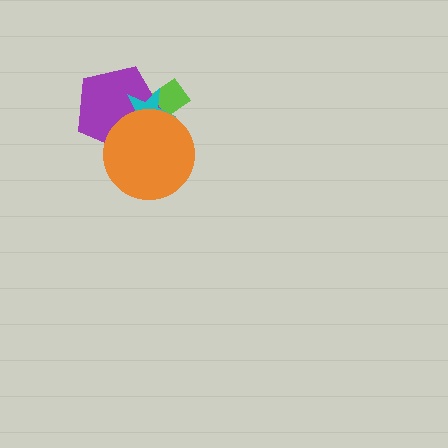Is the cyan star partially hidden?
Yes, it is partially covered by another shape.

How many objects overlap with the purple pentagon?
3 objects overlap with the purple pentagon.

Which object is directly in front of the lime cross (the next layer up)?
The purple pentagon is directly in front of the lime cross.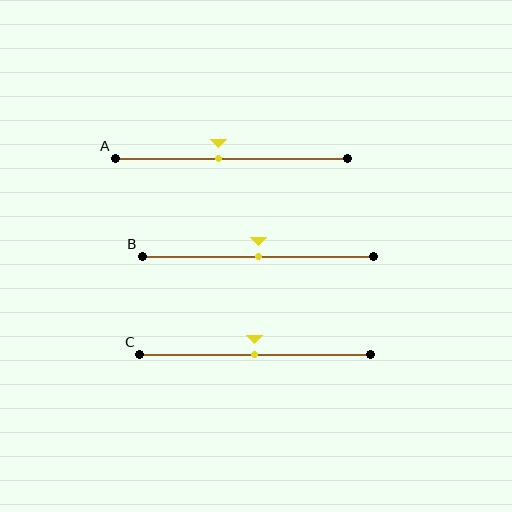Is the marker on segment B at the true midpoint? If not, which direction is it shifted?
Yes, the marker on segment B is at the true midpoint.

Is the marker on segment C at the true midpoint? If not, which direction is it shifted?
Yes, the marker on segment C is at the true midpoint.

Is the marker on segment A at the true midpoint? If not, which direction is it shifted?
No, the marker on segment A is shifted to the left by about 6% of the segment length.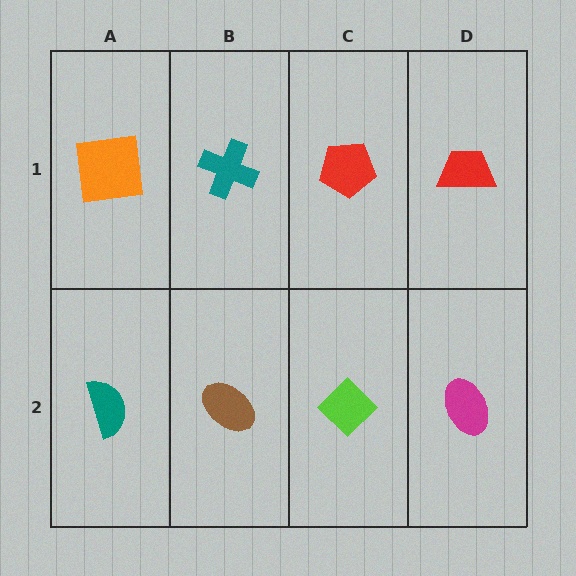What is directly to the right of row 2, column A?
A brown ellipse.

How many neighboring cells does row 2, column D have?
2.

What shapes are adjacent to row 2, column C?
A red pentagon (row 1, column C), a brown ellipse (row 2, column B), a magenta ellipse (row 2, column D).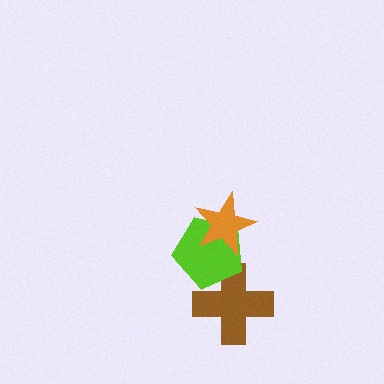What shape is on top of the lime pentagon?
The orange star is on top of the lime pentagon.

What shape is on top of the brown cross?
The lime pentagon is on top of the brown cross.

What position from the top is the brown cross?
The brown cross is 3rd from the top.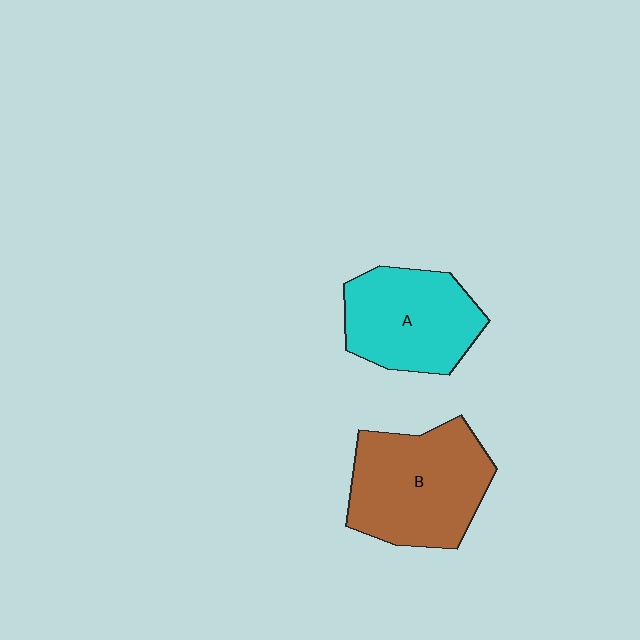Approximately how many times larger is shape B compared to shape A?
Approximately 1.2 times.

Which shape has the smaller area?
Shape A (cyan).